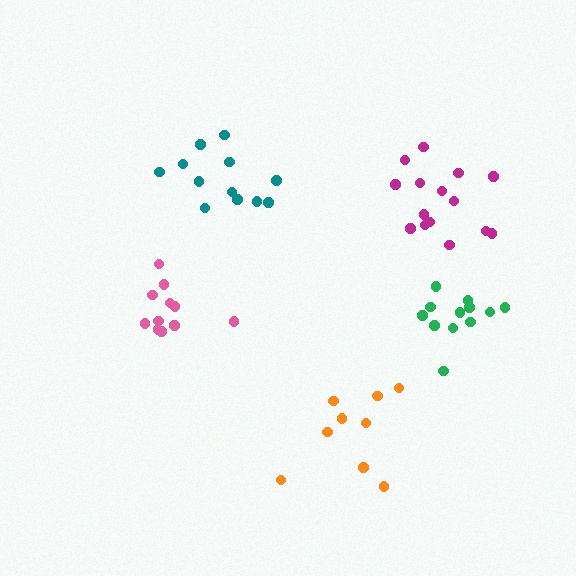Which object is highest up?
The teal cluster is topmost.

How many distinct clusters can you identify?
There are 5 distinct clusters.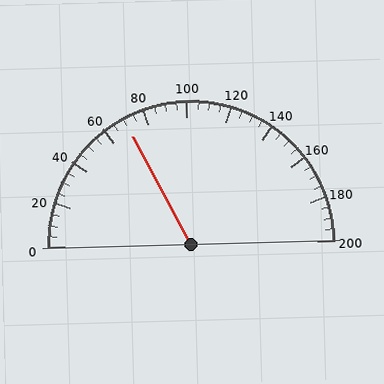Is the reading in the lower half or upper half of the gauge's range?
The reading is in the lower half of the range (0 to 200).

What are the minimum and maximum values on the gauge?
The gauge ranges from 0 to 200.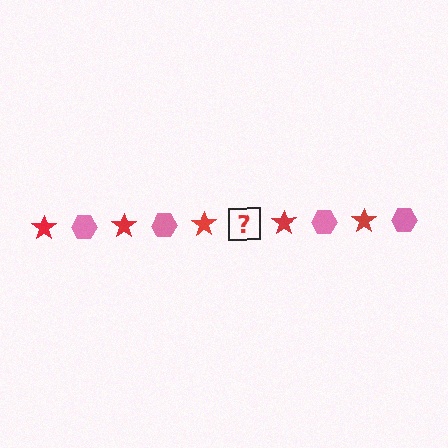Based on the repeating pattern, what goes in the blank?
The blank should be a pink hexagon.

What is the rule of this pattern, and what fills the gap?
The rule is that the pattern alternates between red star and pink hexagon. The gap should be filled with a pink hexagon.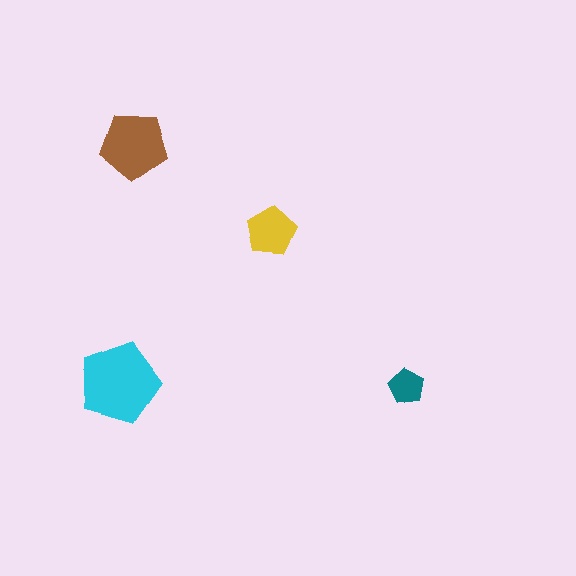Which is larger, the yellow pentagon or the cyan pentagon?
The cyan one.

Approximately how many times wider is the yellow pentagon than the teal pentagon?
About 1.5 times wider.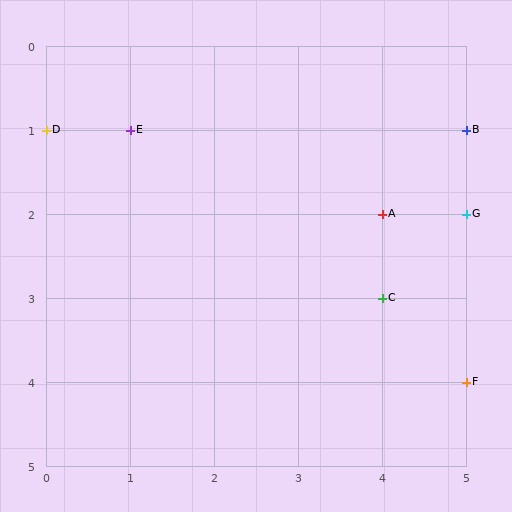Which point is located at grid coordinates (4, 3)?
Point C is at (4, 3).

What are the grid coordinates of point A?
Point A is at grid coordinates (4, 2).